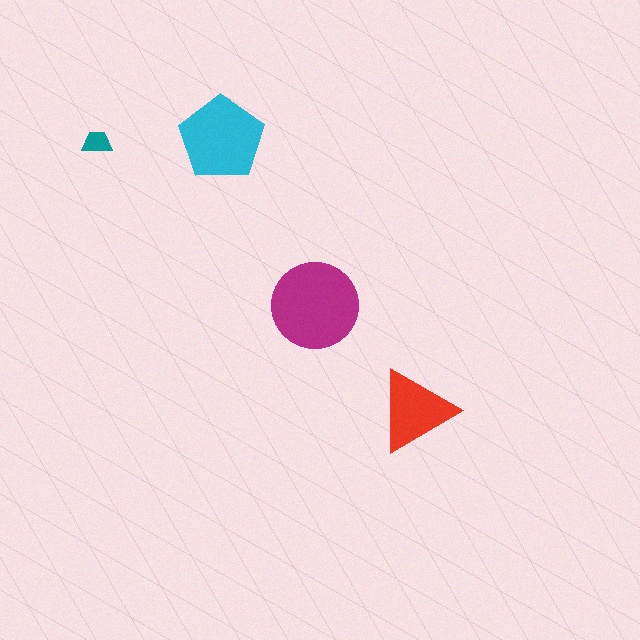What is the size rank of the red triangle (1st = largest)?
3rd.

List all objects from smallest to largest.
The teal trapezoid, the red triangle, the cyan pentagon, the magenta circle.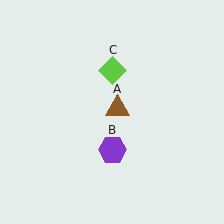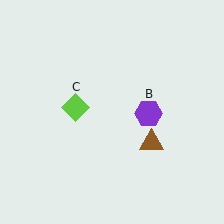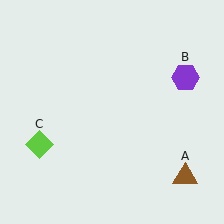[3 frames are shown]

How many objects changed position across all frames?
3 objects changed position: brown triangle (object A), purple hexagon (object B), lime diamond (object C).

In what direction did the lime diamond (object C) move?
The lime diamond (object C) moved down and to the left.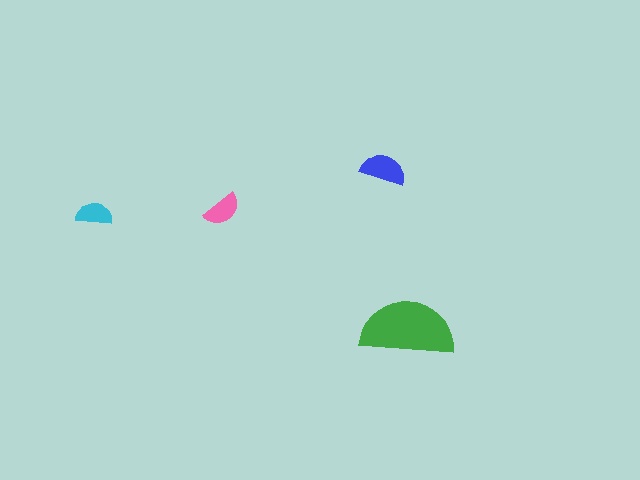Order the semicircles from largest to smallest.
the green one, the blue one, the pink one, the cyan one.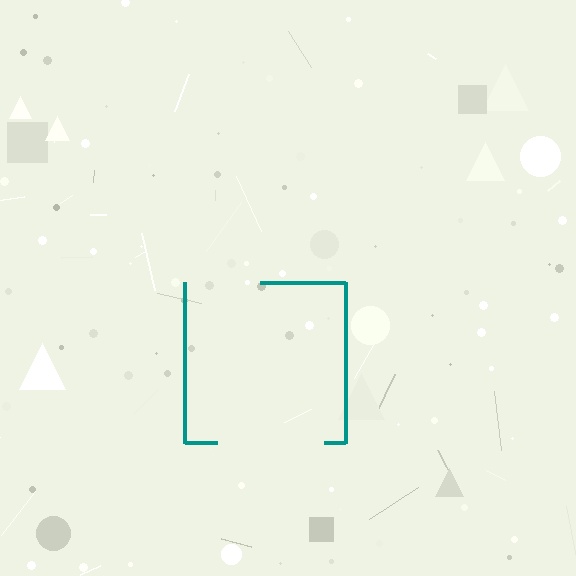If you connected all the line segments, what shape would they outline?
They would outline a square.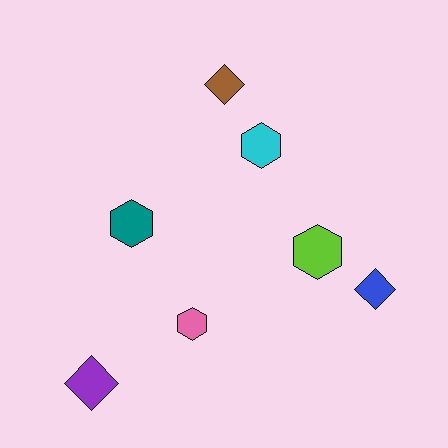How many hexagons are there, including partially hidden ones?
There are 4 hexagons.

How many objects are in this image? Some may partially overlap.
There are 7 objects.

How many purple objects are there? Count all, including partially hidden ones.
There is 1 purple object.